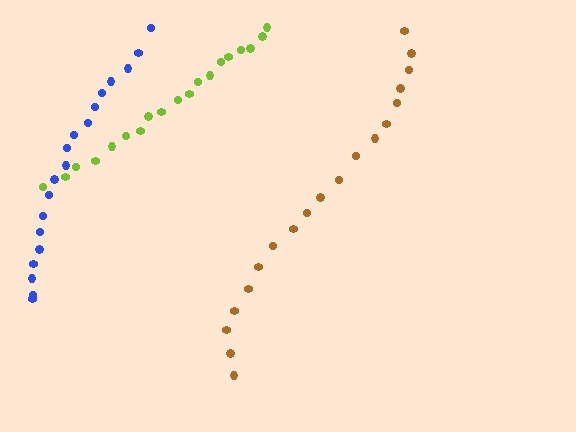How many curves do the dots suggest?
There are 3 distinct paths.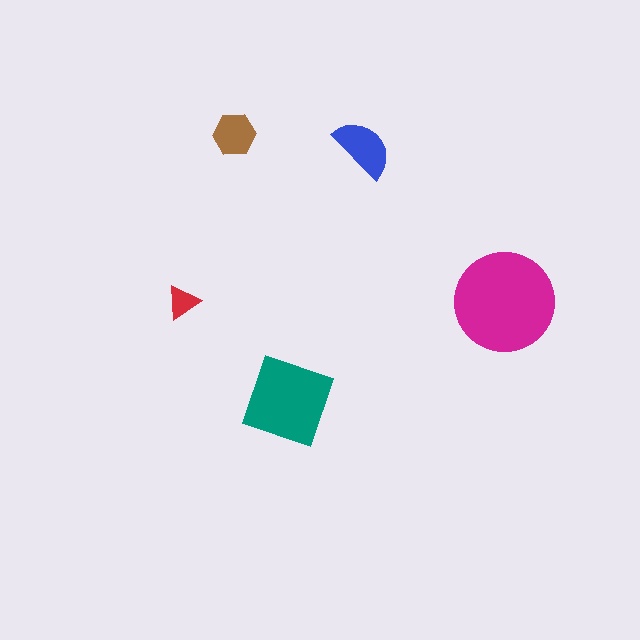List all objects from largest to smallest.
The magenta circle, the teal square, the blue semicircle, the brown hexagon, the red triangle.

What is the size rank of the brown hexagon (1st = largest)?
4th.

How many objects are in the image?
There are 5 objects in the image.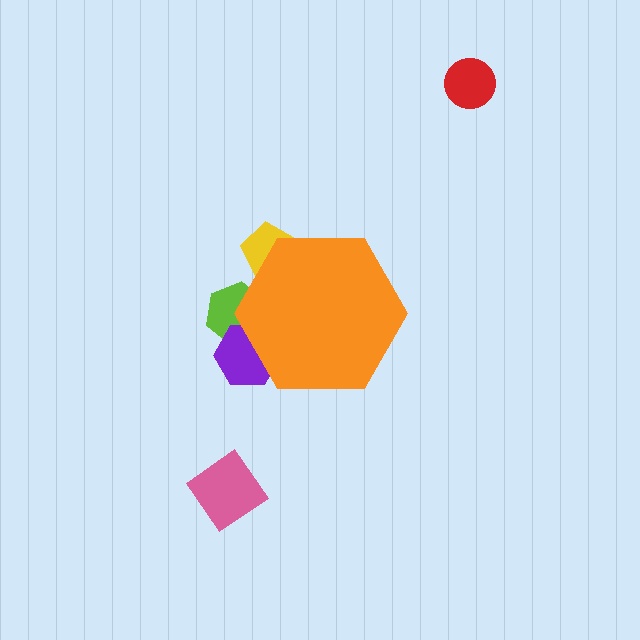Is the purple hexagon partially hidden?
Yes, the purple hexagon is partially hidden behind the orange hexagon.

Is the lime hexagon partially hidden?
Yes, the lime hexagon is partially hidden behind the orange hexagon.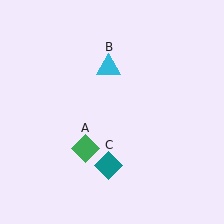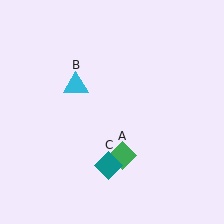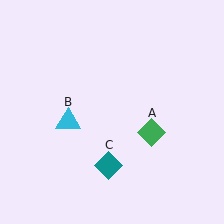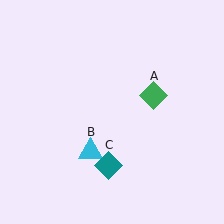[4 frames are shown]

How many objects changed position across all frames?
2 objects changed position: green diamond (object A), cyan triangle (object B).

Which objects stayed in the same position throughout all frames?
Teal diamond (object C) remained stationary.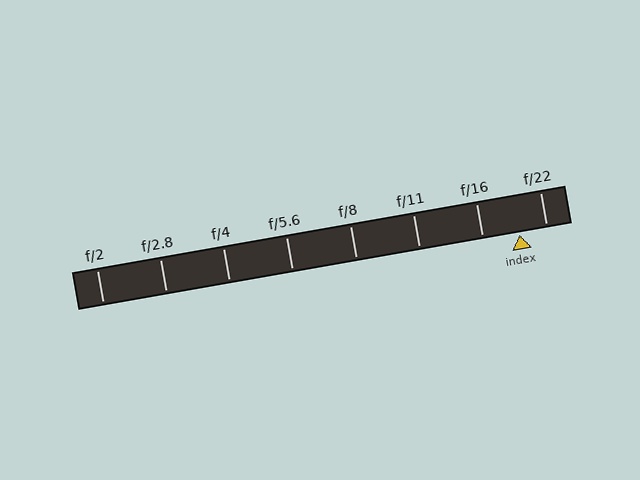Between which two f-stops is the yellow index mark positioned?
The index mark is between f/16 and f/22.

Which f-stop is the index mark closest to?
The index mark is closest to f/22.